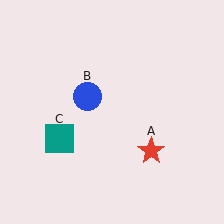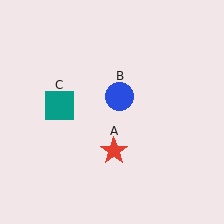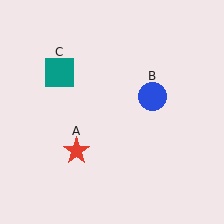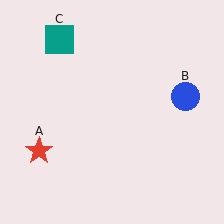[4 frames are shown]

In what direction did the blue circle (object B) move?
The blue circle (object B) moved right.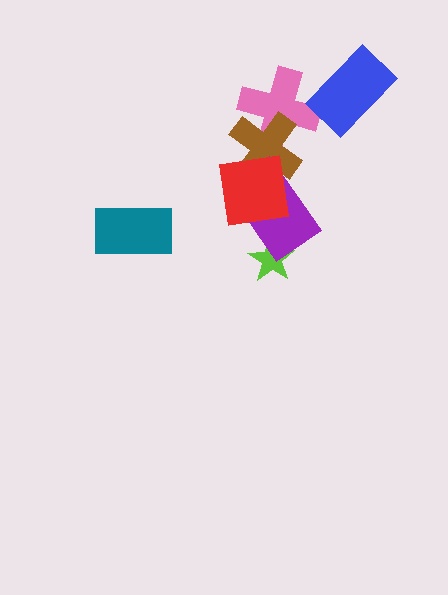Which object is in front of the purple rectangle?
The red square is in front of the purple rectangle.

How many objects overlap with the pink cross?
1 object overlaps with the pink cross.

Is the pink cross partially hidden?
Yes, it is partially covered by another shape.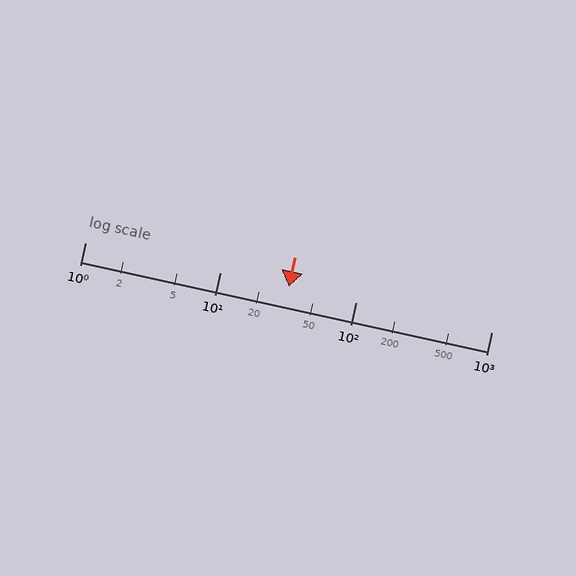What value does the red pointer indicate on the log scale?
The pointer indicates approximately 32.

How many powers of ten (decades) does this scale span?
The scale spans 3 decades, from 1 to 1000.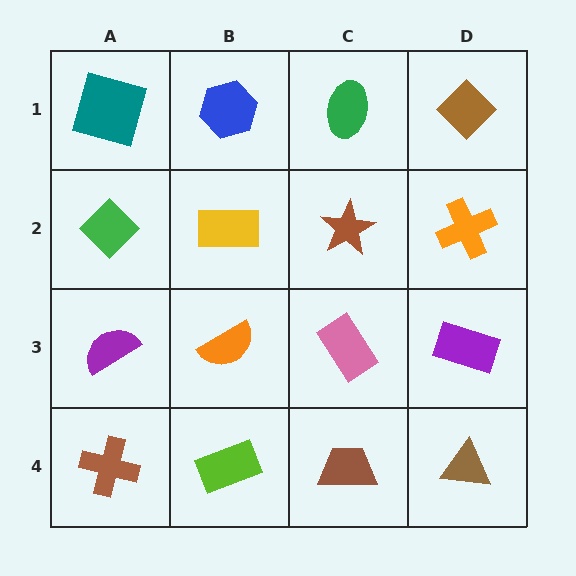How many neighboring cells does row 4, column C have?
3.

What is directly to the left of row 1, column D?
A green ellipse.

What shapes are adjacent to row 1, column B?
A yellow rectangle (row 2, column B), a teal square (row 1, column A), a green ellipse (row 1, column C).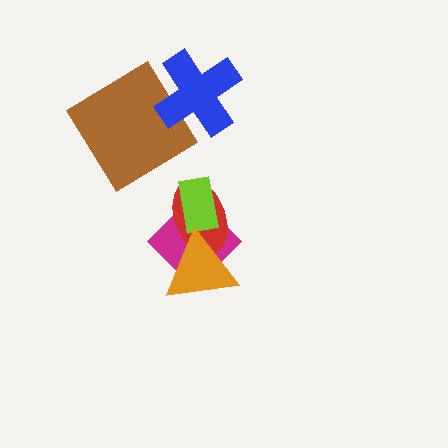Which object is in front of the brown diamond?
The blue cross is in front of the brown diamond.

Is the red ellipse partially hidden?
Yes, it is partially covered by another shape.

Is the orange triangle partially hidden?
No, no other shape covers it.